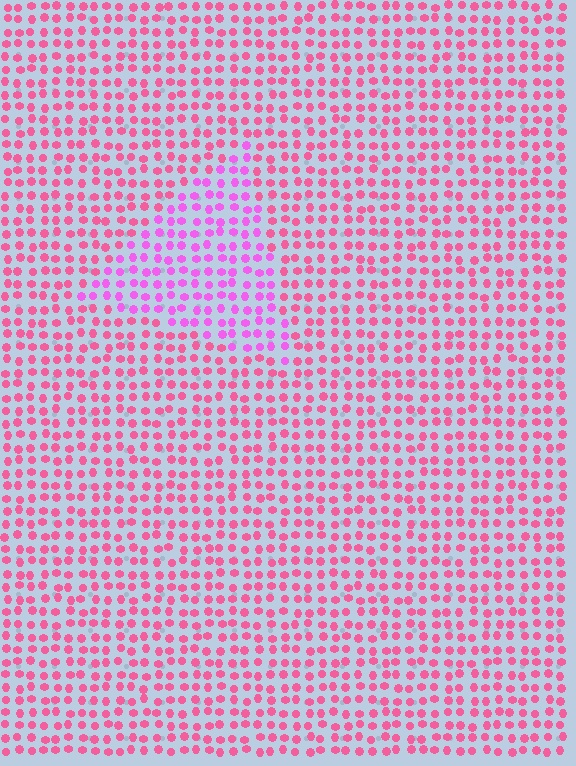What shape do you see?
I see a triangle.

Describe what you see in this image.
The image is filled with small pink elements in a uniform arrangement. A triangle-shaped region is visible where the elements are tinted to a slightly different hue, forming a subtle color boundary.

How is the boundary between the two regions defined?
The boundary is defined purely by a slight shift in hue (about 34 degrees). Spacing, size, and orientation are identical on both sides.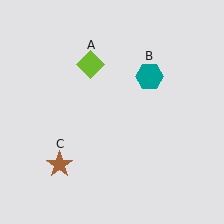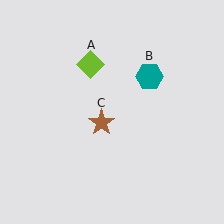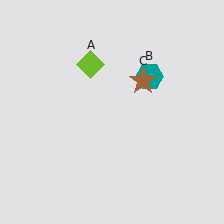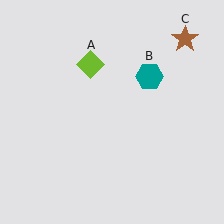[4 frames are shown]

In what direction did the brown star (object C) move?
The brown star (object C) moved up and to the right.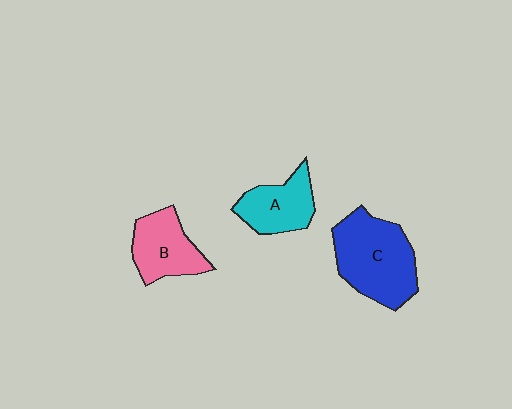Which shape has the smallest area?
Shape A (cyan).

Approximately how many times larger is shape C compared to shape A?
Approximately 1.7 times.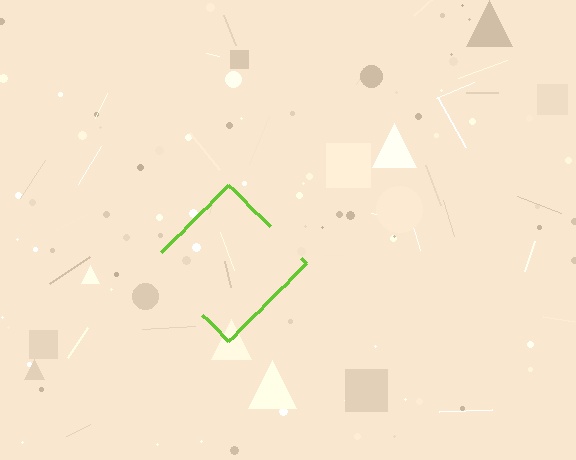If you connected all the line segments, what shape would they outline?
They would outline a diamond.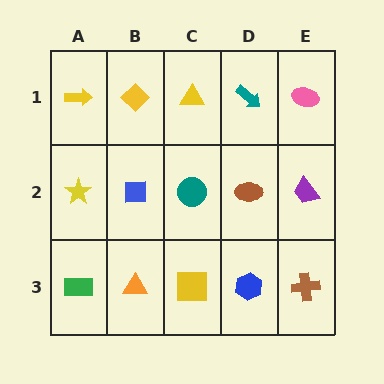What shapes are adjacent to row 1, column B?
A blue square (row 2, column B), a yellow arrow (row 1, column A), a yellow triangle (row 1, column C).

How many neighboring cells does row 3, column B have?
3.